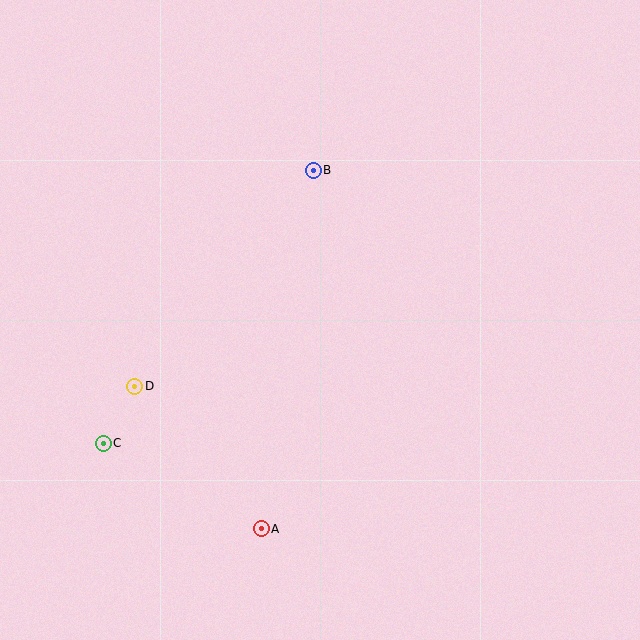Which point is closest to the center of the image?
Point B at (313, 170) is closest to the center.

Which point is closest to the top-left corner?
Point B is closest to the top-left corner.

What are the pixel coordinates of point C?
Point C is at (103, 443).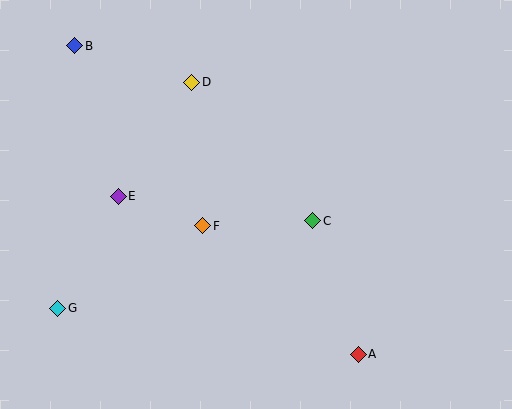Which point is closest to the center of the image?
Point F at (203, 226) is closest to the center.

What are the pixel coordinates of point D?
Point D is at (192, 82).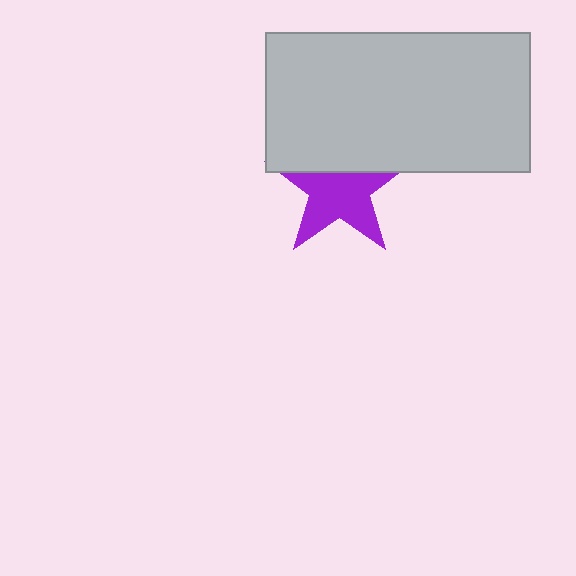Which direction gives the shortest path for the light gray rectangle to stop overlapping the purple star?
Moving up gives the shortest separation.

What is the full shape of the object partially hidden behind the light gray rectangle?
The partially hidden object is a purple star.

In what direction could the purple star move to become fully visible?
The purple star could move down. That would shift it out from behind the light gray rectangle entirely.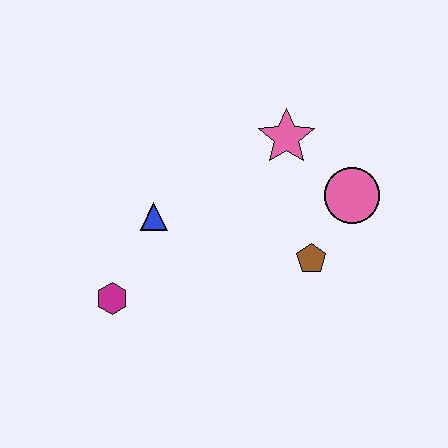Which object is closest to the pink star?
The pink circle is closest to the pink star.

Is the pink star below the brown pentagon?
No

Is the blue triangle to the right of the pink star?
No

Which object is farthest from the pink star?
The magenta hexagon is farthest from the pink star.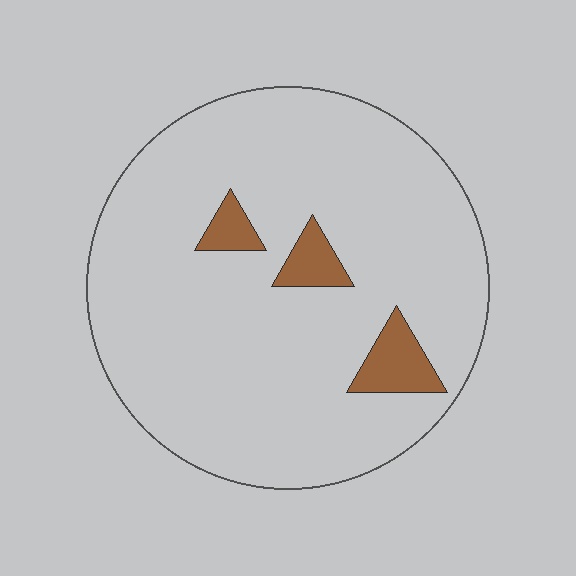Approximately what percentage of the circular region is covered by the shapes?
Approximately 10%.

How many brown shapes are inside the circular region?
3.